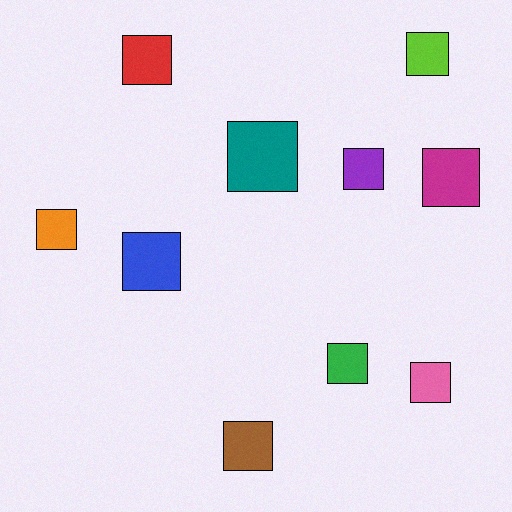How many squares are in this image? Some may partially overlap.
There are 10 squares.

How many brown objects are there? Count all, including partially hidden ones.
There is 1 brown object.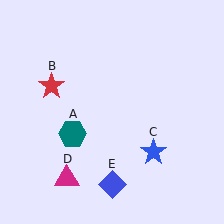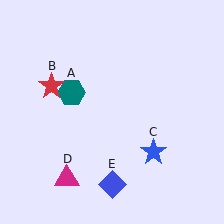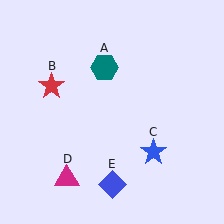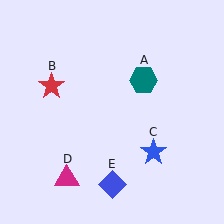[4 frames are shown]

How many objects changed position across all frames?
1 object changed position: teal hexagon (object A).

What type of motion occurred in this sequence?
The teal hexagon (object A) rotated clockwise around the center of the scene.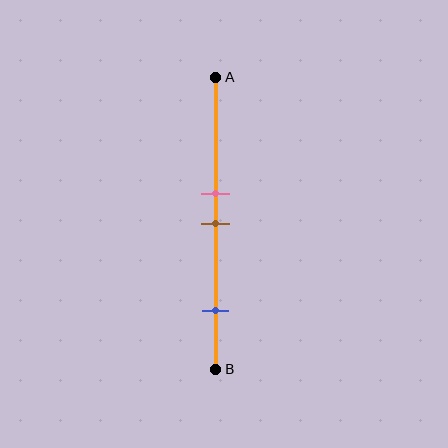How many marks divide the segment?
There are 3 marks dividing the segment.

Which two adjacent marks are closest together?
The pink and brown marks are the closest adjacent pair.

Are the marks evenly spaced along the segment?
No, the marks are not evenly spaced.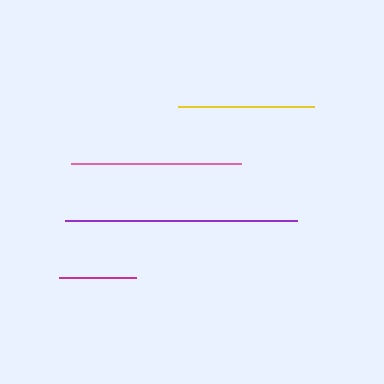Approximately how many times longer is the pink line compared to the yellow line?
The pink line is approximately 1.3 times the length of the yellow line.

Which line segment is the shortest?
The magenta line is the shortest at approximately 77 pixels.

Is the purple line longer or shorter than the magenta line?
The purple line is longer than the magenta line.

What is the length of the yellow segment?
The yellow segment is approximately 136 pixels long.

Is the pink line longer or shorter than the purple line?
The purple line is longer than the pink line.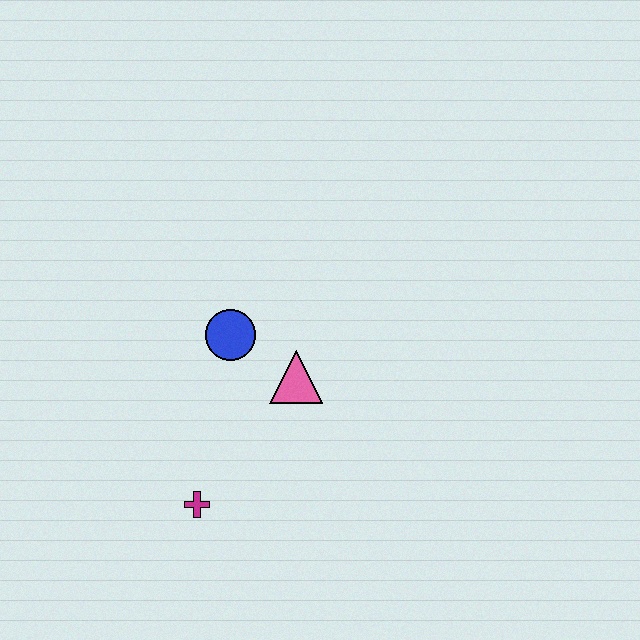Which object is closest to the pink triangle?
The blue circle is closest to the pink triangle.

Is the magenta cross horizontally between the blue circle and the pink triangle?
No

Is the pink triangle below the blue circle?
Yes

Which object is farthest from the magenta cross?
The blue circle is farthest from the magenta cross.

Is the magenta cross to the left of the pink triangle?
Yes